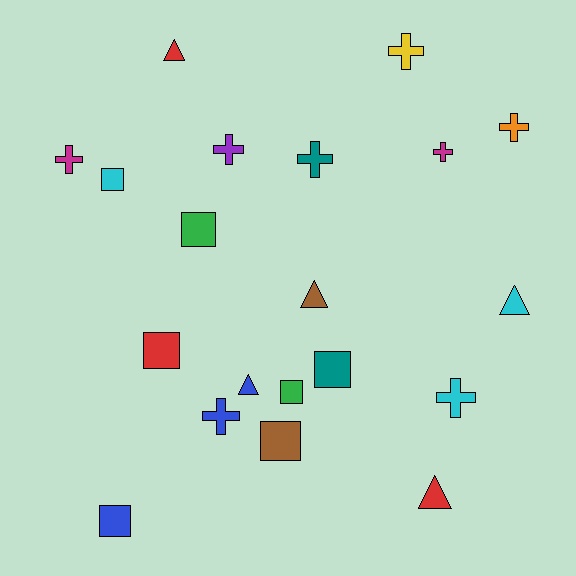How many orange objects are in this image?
There is 1 orange object.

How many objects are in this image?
There are 20 objects.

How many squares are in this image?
There are 7 squares.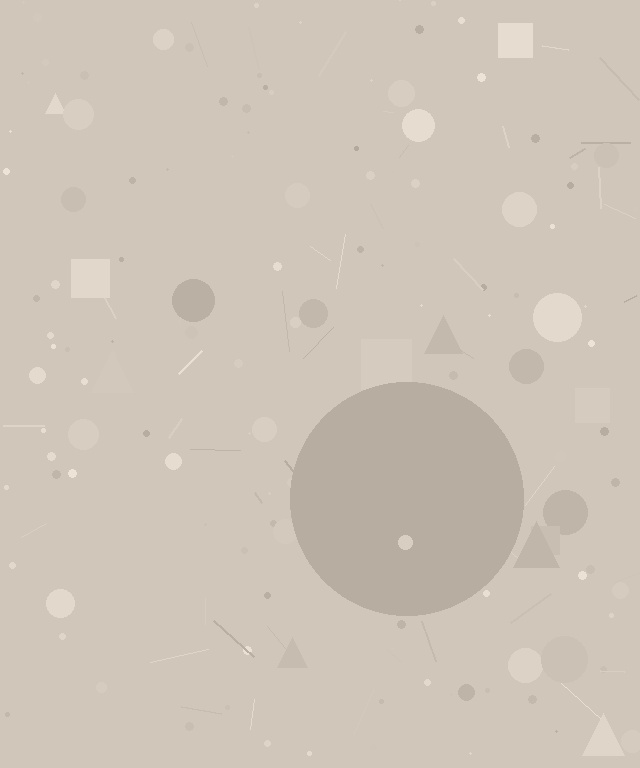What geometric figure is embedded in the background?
A circle is embedded in the background.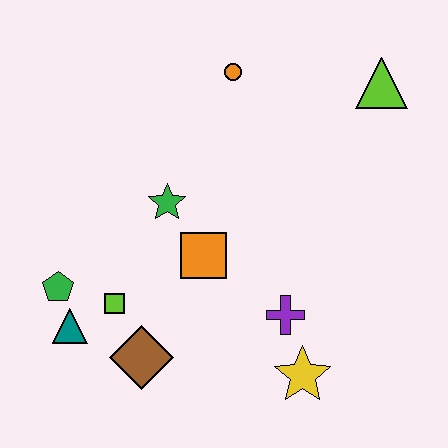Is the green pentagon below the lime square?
No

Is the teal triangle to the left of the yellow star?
Yes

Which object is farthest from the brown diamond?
The lime triangle is farthest from the brown diamond.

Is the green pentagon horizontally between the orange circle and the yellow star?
No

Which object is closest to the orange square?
The green star is closest to the orange square.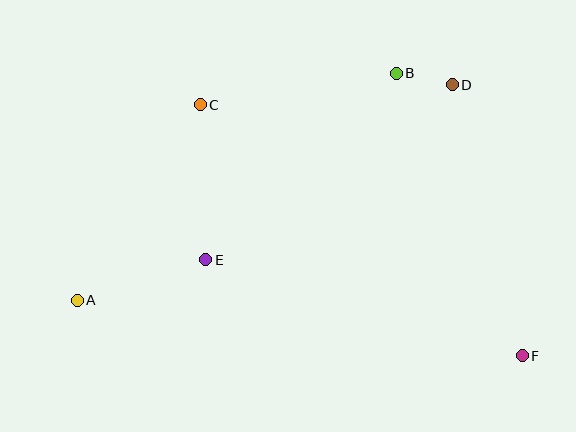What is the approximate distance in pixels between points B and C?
The distance between B and C is approximately 199 pixels.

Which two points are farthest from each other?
Points A and F are farthest from each other.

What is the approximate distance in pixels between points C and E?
The distance between C and E is approximately 155 pixels.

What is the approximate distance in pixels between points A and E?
The distance between A and E is approximately 135 pixels.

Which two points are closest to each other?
Points B and D are closest to each other.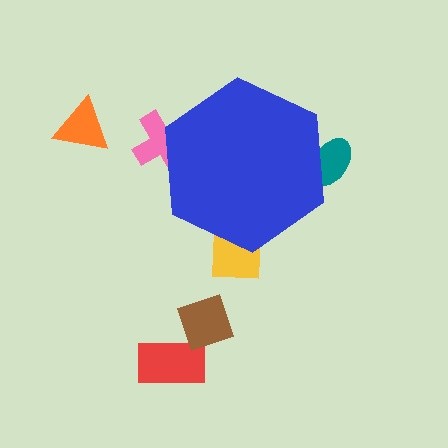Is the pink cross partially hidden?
Yes, the pink cross is partially hidden behind the blue hexagon.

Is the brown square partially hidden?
No, the brown square is fully visible.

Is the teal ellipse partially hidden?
Yes, the teal ellipse is partially hidden behind the blue hexagon.